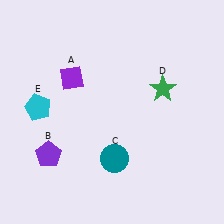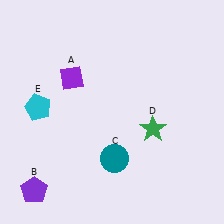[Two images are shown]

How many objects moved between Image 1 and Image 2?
2 objects moved between the two images.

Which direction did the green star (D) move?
The green star (D) moved down.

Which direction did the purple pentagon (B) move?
The purple pentagon (B) moved down.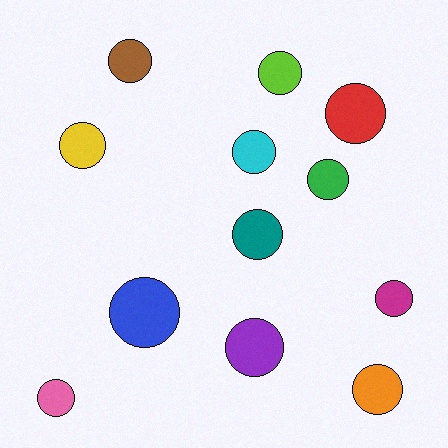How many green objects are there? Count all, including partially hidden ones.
There is 1 green object.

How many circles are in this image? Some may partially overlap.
There are 12 circles.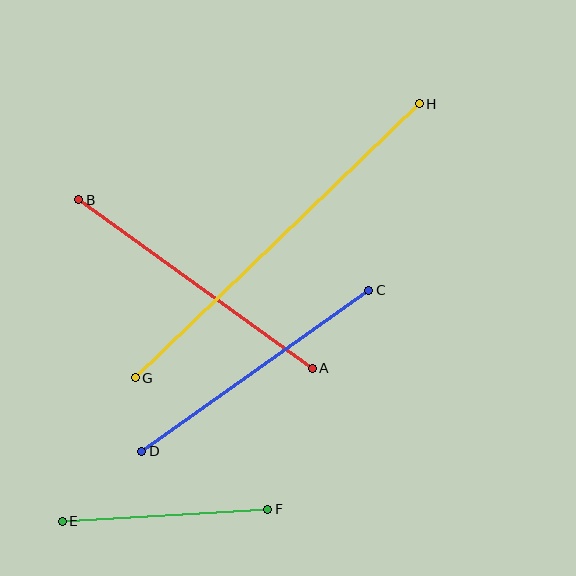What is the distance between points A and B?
The distance is approximately 288 pixels.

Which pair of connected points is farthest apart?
Points G and H are farthest apart.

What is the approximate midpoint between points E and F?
The midpoint is at approximately (165, 515) pixels.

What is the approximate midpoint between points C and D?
The midpoint is at approximately (255, 371) pixels.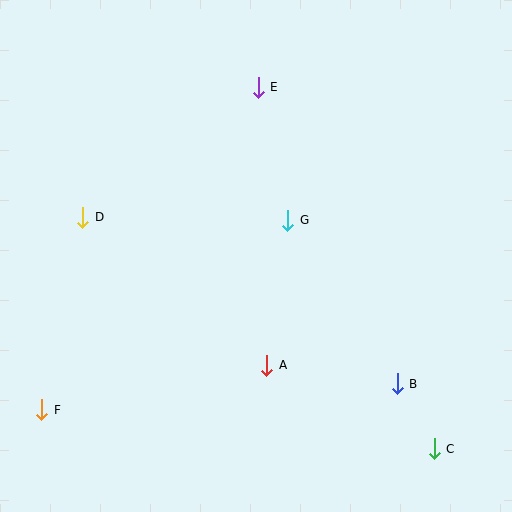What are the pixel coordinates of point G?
Point G is at (288, 220).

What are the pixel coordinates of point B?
Point B is at (397, 384).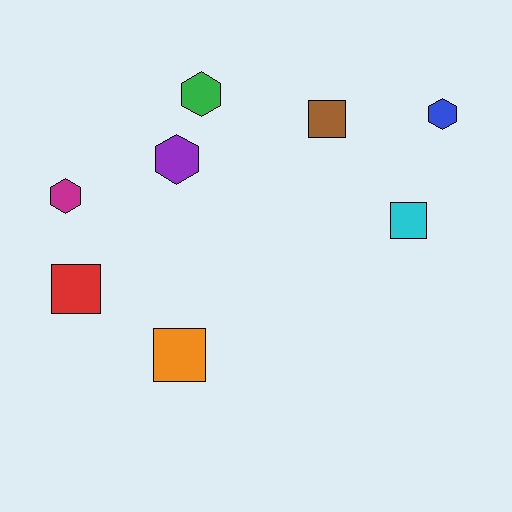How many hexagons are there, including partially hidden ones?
There are 4 hexagons.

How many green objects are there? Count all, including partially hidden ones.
There is 1 green object.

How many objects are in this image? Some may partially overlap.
There are 8 objects.